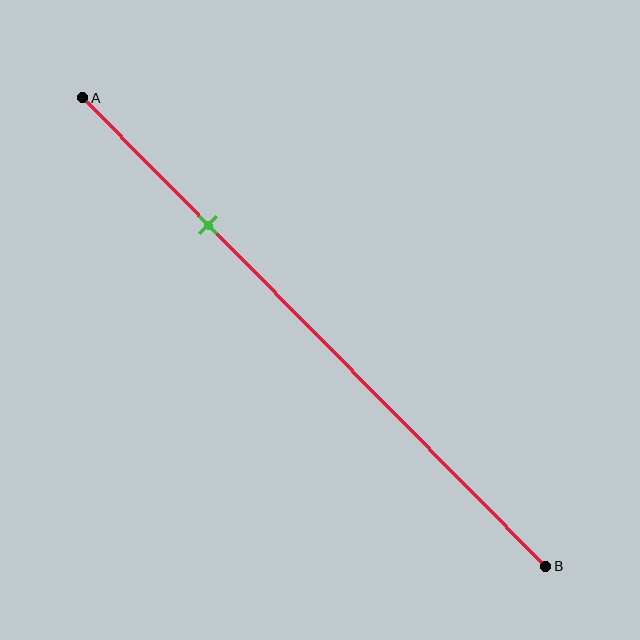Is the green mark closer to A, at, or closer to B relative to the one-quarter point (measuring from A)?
The green mark is approximately at the one-quarter point of segment AB.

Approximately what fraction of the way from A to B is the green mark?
The green mark is approximately 25% of the way from A to B.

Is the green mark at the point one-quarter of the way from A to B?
Yes, the mark is approximately at the one-quarter point.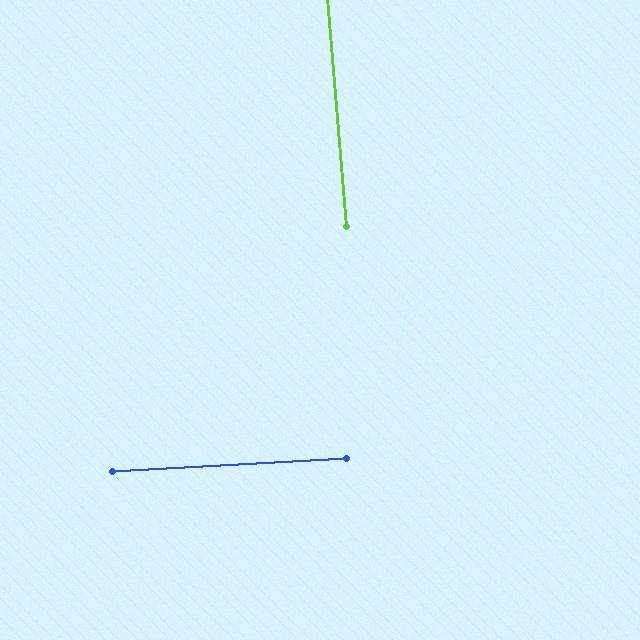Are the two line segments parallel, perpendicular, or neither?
Perpendicular — they meet at approximately 88°.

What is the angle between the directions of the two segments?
Approximately 88 degrees.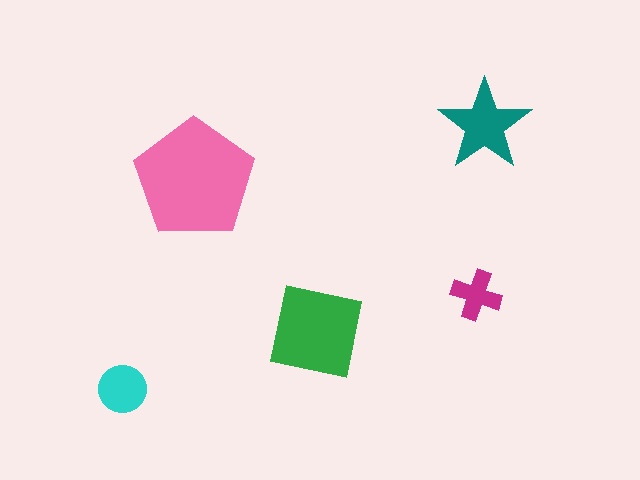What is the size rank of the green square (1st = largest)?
2nd.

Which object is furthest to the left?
The cyan circle is leftmost.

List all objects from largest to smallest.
The pink pentagon, the green square, the teal star, the cyan circle, the magenta cross.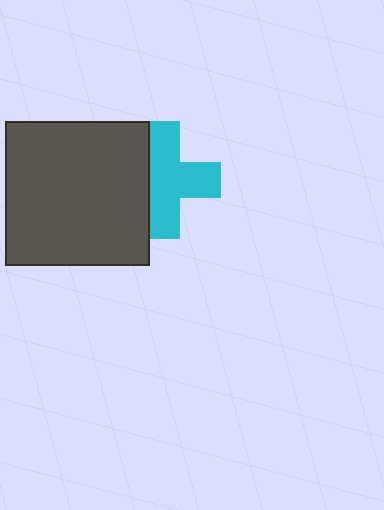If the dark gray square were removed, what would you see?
You would see the complete cyan cross.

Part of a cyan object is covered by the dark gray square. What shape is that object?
It is a cross.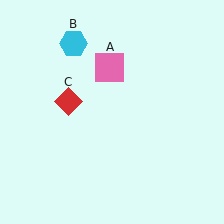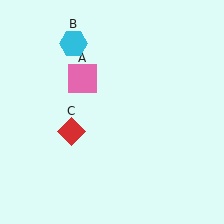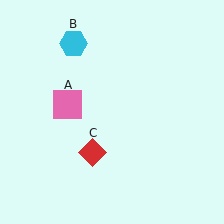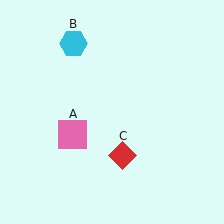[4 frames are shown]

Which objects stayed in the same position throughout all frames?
Cyan hexagon (object B) remained stationary.